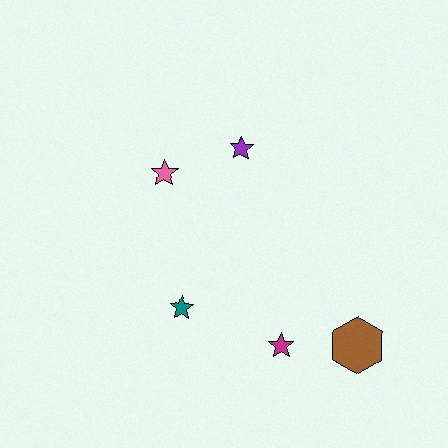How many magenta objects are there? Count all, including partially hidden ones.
There is 1 magenta object.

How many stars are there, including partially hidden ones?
There are 4 stars.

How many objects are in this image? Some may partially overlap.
There are 5 objects.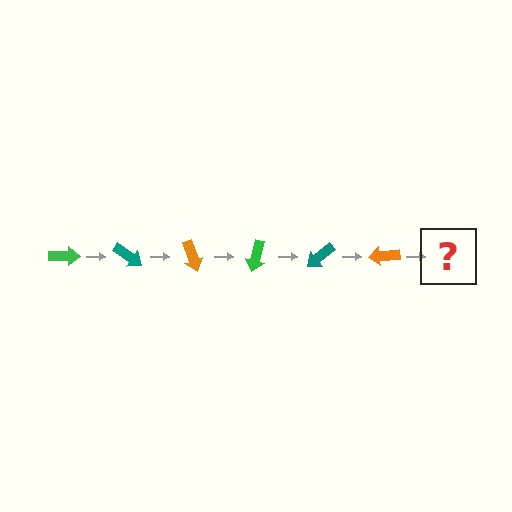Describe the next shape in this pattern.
It should be a green arrow, rotated 210 degrees from the start.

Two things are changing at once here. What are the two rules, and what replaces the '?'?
The two rules are that it rotates 35 degrees each step and the color cycles through green, teal, and orange. The '?' should be a green arrow, rotated 210 degrees from the start.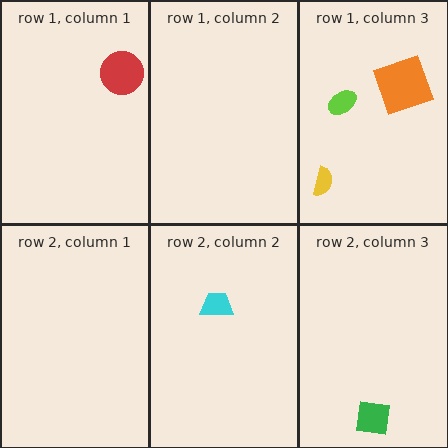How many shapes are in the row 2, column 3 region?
1.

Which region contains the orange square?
The row 1, column 3 region.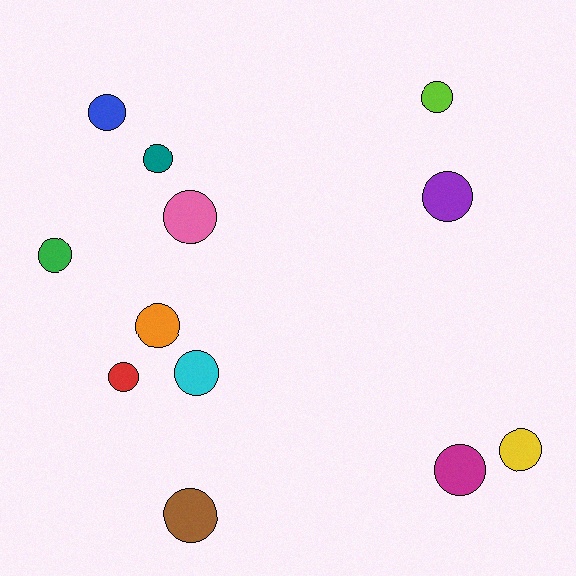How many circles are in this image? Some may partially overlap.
There are 12 circles.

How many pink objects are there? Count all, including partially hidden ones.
There is 1 pink object.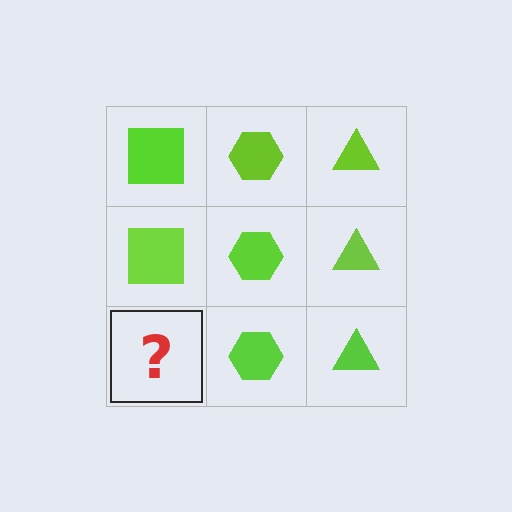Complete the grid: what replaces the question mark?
The question mark should be replaced with a lime square.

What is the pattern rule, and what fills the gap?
The rule is that each column has a consistent shape. The gap should be filled with a lime square.